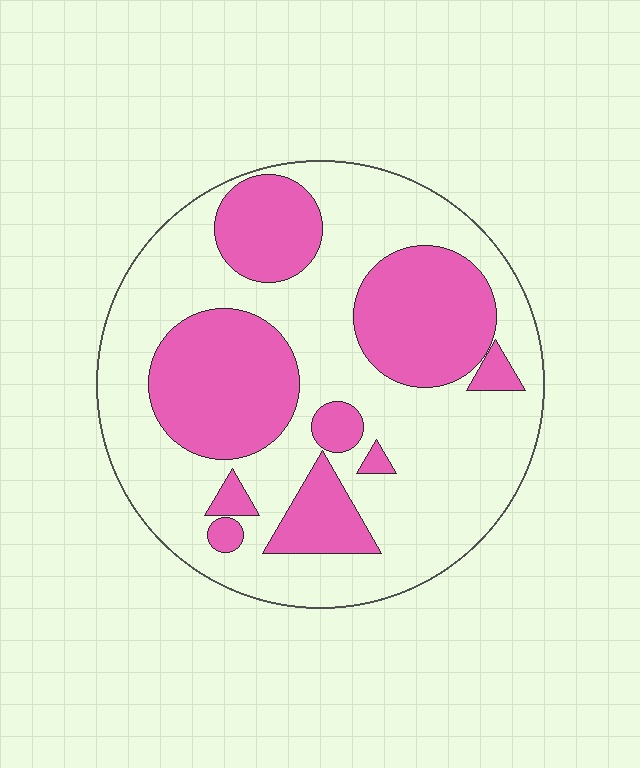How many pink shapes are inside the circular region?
9.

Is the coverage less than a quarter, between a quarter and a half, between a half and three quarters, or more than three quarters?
Between a quarter and a half.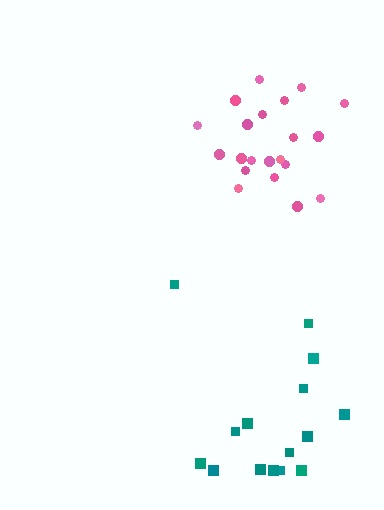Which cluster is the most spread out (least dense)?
Teal.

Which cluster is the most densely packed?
Pink.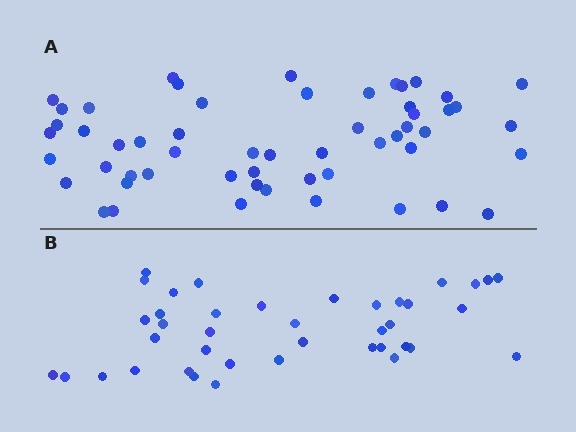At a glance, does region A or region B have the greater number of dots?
Region A (the top region) has more dots.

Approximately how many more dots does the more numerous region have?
Region A has approximately 15 more dots than region B.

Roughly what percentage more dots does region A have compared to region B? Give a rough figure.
About 40% more.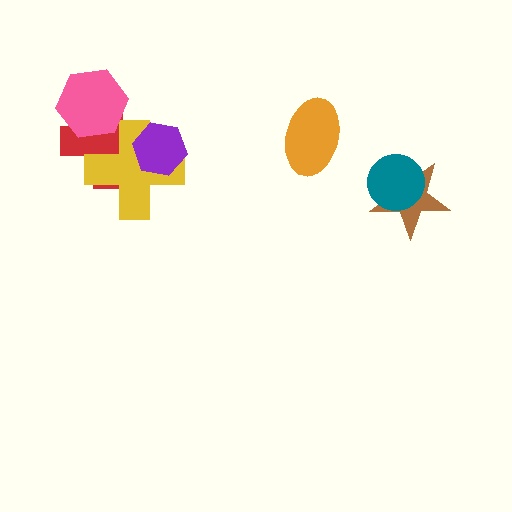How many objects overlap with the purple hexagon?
2 objects overlap with the purple hexagon.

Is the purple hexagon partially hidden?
No, no other shape covers it.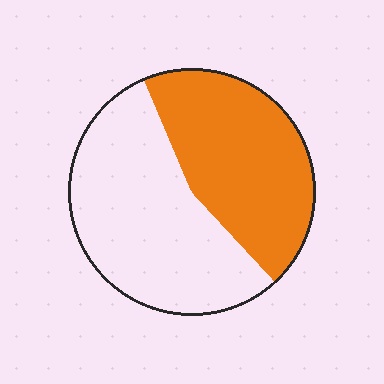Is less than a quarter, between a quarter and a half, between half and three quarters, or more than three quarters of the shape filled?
Between a quarter and a half.